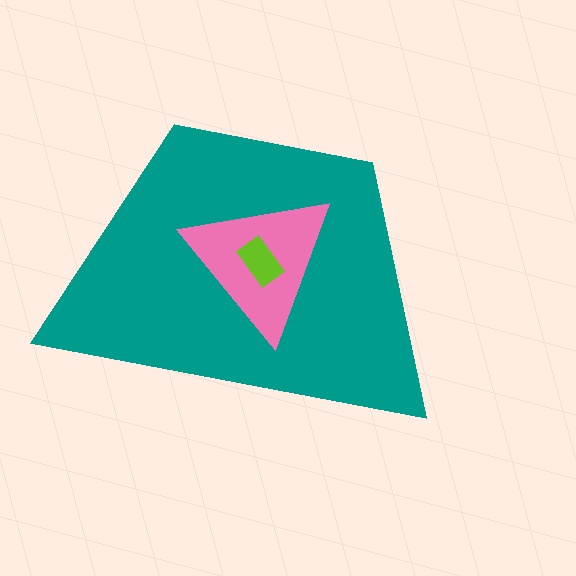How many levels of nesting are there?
3.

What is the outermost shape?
The teal trapezoid.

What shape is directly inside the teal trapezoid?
The pink triangle.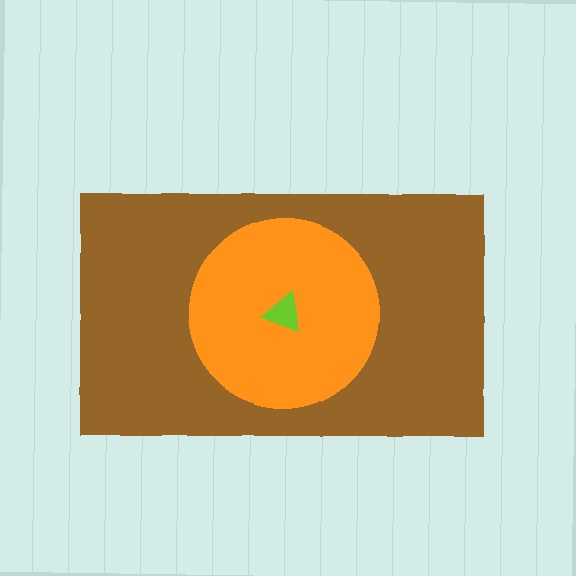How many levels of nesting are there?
3.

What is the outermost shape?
The brown rectangle.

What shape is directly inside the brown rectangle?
The orange circle.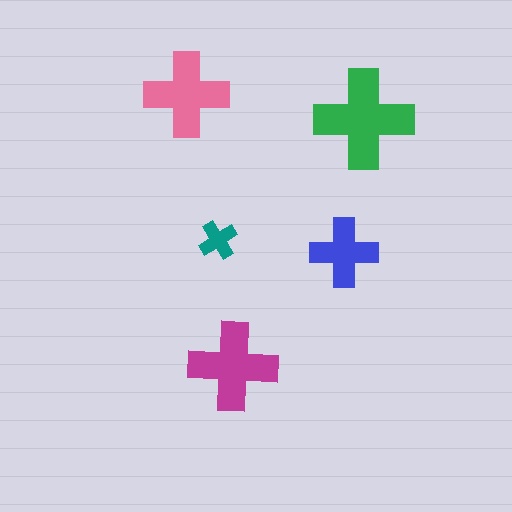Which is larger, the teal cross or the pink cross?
The pink one.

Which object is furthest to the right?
The green cross is rightmost.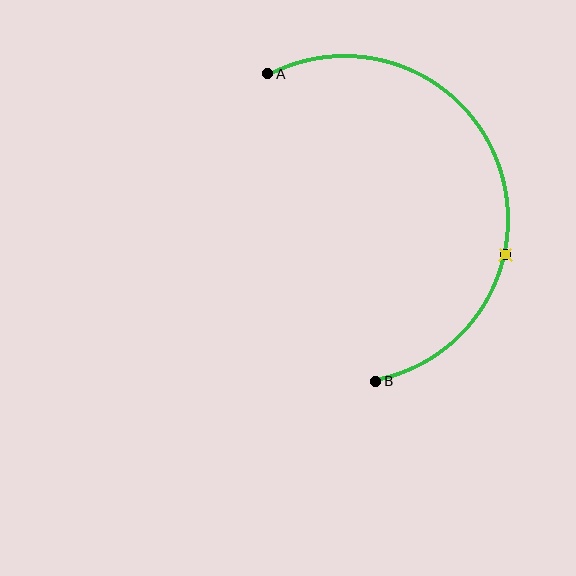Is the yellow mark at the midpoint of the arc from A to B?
No. The yellow mark lies on the arc but is closer to endpoint B. The arc midpoint would be at the point on the curve equidistant along the arc from both A and B.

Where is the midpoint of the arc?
The arc midpoint is the point on the curve farthest from the straight line joining A and B. It sits to the right of that line.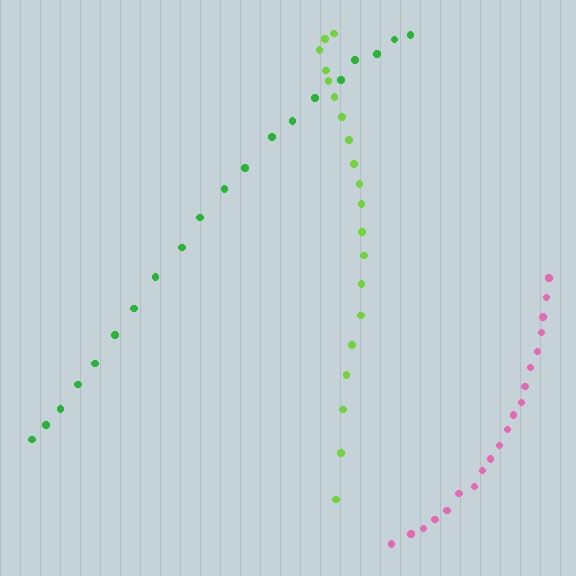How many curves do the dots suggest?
There are 3 distinct paths.